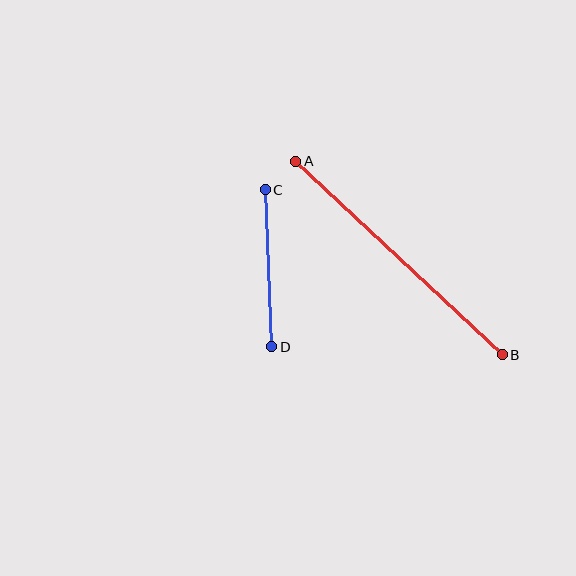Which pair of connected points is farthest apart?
Points A and B are farthest apart.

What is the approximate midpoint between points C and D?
The midpoint is at approximately (269, 268) pixels.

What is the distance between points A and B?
The distance is approximately 283 pixels.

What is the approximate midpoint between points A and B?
The midpoint is at approximately (399, 258) pixels.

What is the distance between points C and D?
The distance is approximately 157 pixels.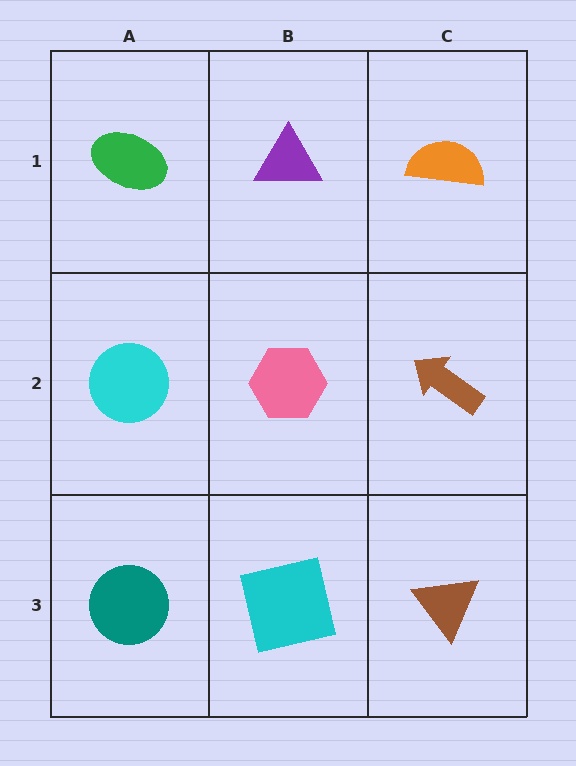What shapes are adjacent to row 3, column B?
A pink hexagon (row 2, column B), a teal circle (row 3, column A), a brown triangle (row 3, column C).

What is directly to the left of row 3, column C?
A cyan square.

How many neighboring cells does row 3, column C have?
2.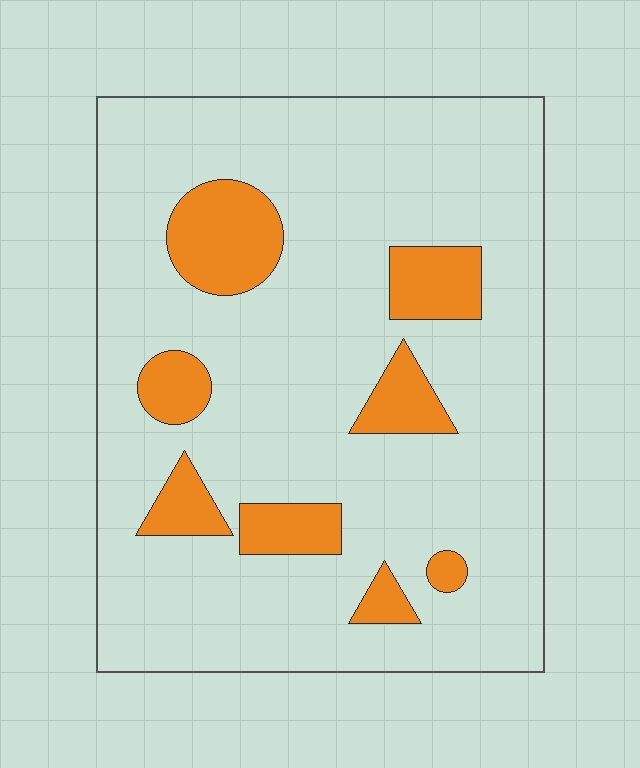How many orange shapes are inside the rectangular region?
8.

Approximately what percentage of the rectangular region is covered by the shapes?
Approximately 15%.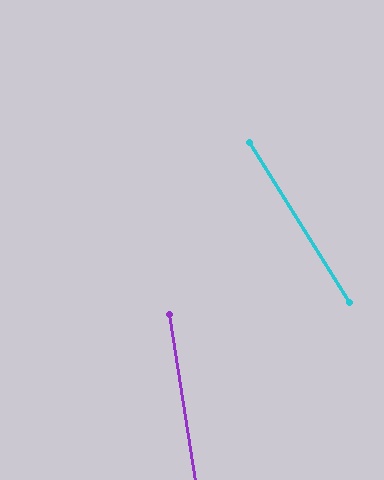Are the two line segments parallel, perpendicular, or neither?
Neither parallel nor perpendicular — they differ by about 23°.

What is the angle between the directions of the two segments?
Approximately 23 degrees.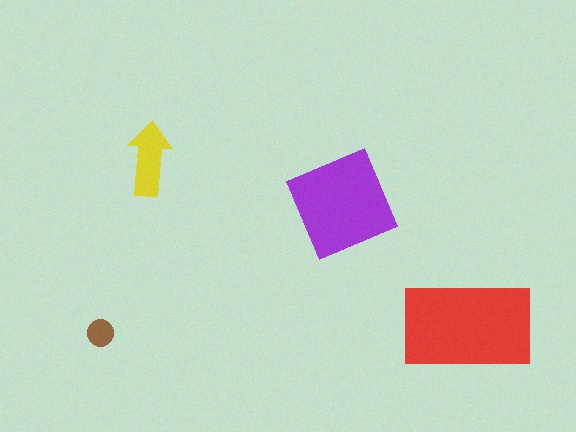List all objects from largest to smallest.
The red rectangle, the purple square, the yellow arrow, the brown circle.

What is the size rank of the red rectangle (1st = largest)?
1st.